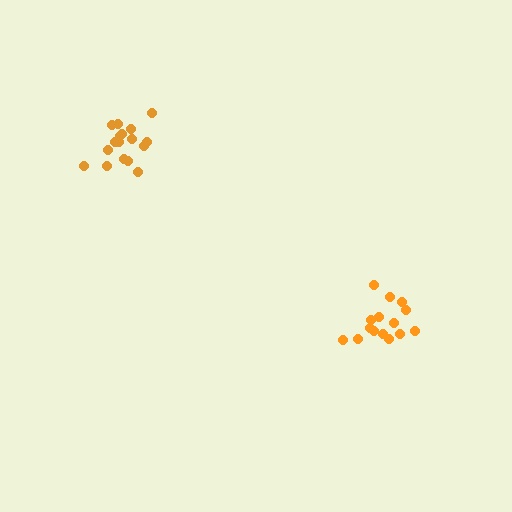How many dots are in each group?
Group 1: 17 dots, Group 2: 15 dots (32 total).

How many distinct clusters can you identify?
There are 2 distinct clusters.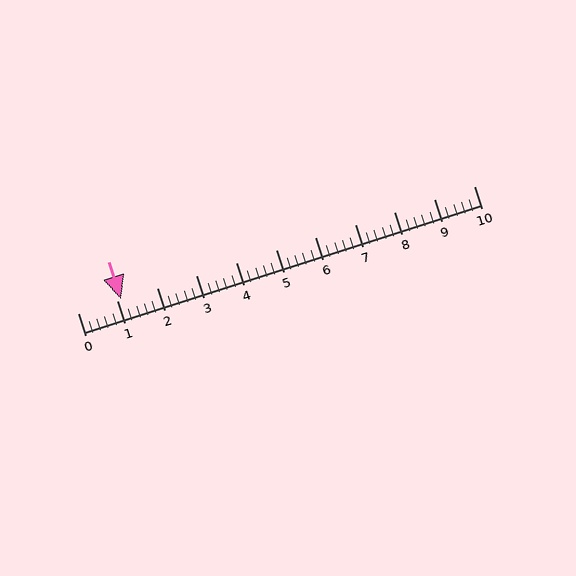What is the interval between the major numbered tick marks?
The major tick marks are spaced 1 units apart.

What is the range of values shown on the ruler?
The ruler shows values from 0 to 10.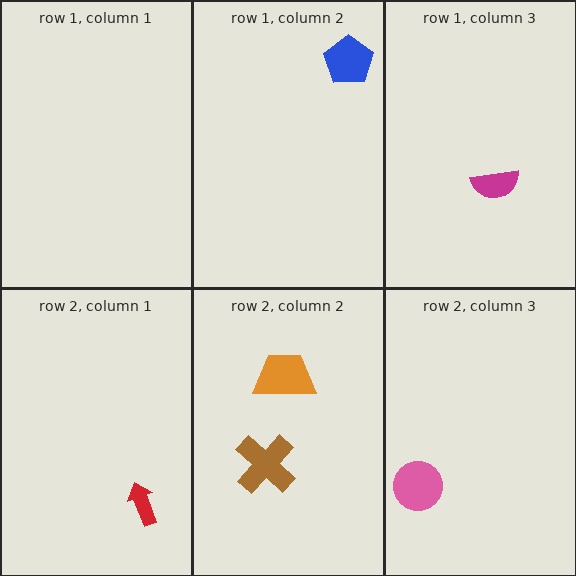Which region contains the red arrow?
The row 2, column 1 region.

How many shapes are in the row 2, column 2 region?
2.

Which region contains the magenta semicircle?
The row 1, column 3 region.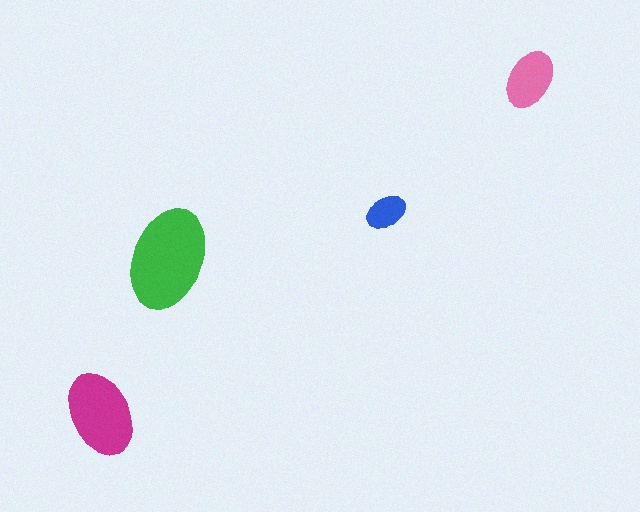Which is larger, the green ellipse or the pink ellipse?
The green one.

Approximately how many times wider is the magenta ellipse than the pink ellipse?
About 1.5 times wider.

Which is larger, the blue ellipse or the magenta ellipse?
The magenta one.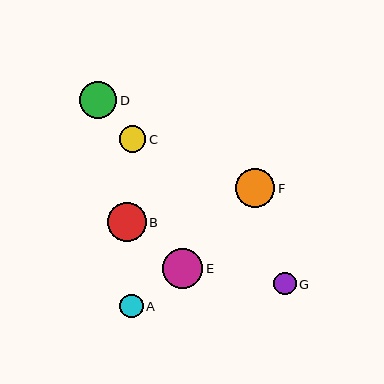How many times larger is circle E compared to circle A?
Circle E is approximately 1.7 times the size of circle A.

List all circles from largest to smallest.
From largest to smallest: E, B, F, D, C, A, G.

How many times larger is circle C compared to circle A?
Circle C is approximately 1.1 times the size of circle A.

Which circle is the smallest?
Circle G is the smallest with a size of approximately 22 pixels.